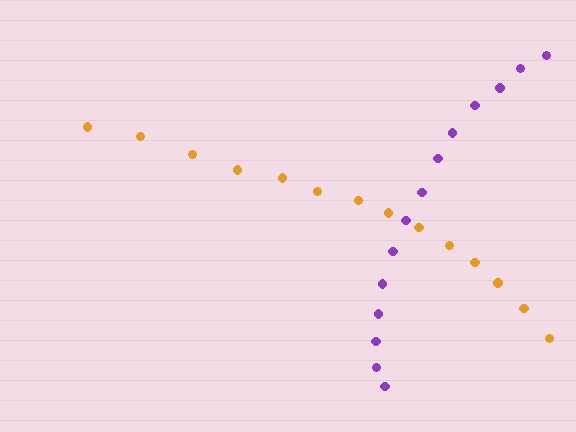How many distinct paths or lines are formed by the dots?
There are 2 distinct paths.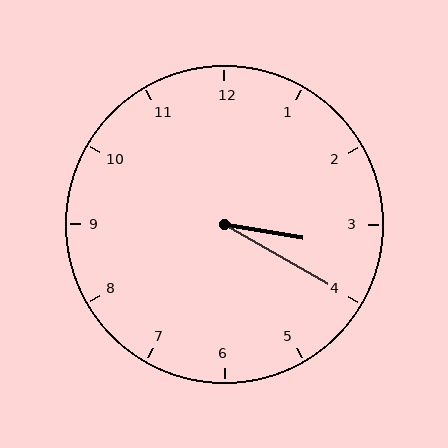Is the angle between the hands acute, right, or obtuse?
It is acute.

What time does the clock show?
3:20.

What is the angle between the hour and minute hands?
Approximately 20 degrees.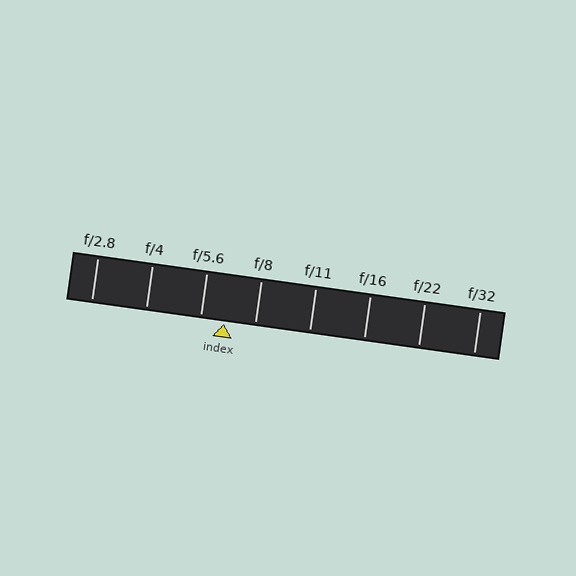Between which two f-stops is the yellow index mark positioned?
The index mark is between f/5.6 and f/8.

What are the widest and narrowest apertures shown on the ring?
The widest aperture shown is f/2.8 and the narrowest is f/32.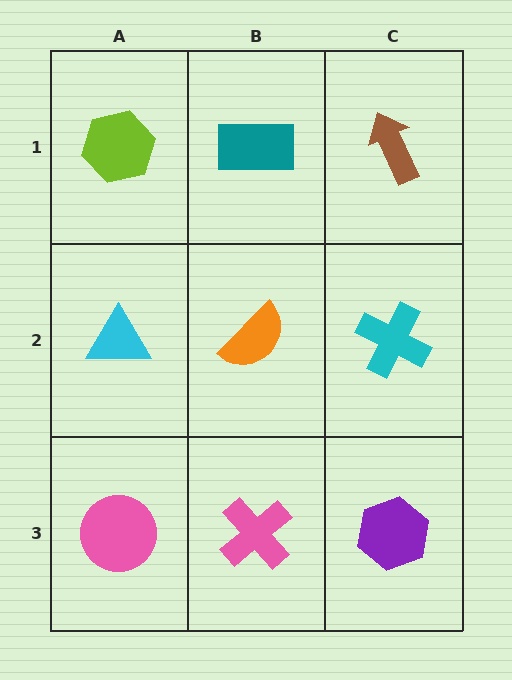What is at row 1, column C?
A brown arrow.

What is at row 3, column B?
A pink cross.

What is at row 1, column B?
A teal rectangle.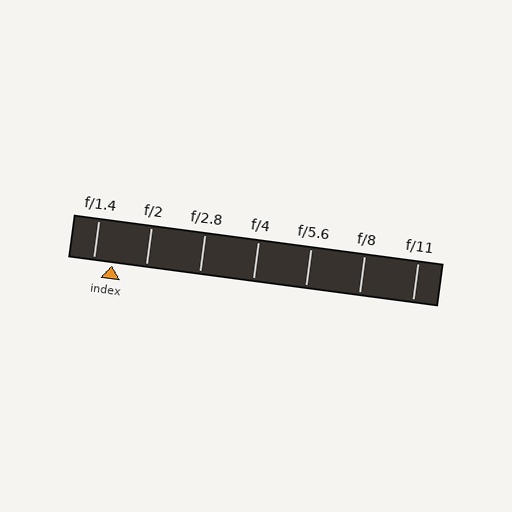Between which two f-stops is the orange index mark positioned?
The index mark is between f/1.4 and f/2.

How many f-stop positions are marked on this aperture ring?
There are 7 f-stop positions marked.